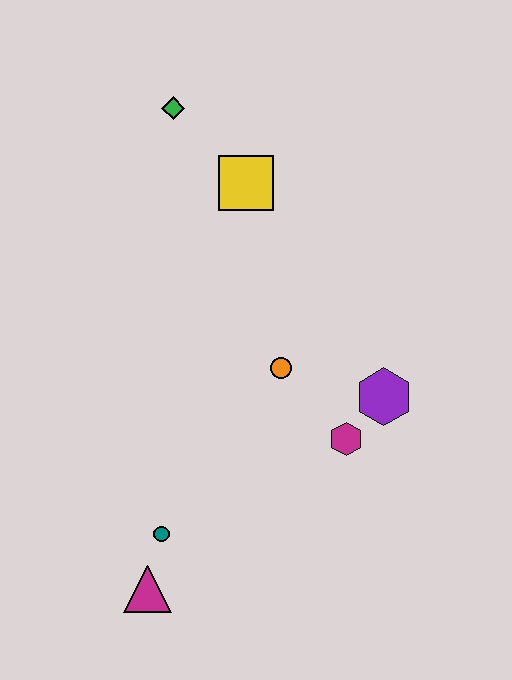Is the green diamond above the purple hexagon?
Yes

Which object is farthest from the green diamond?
The magenta triangle is farthest from the green diamond.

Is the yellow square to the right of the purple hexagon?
No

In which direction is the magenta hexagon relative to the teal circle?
The magenta hexagon is to the right of the teal circle.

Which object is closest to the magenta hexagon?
The purple hexagon is closest to the magenta hexagon.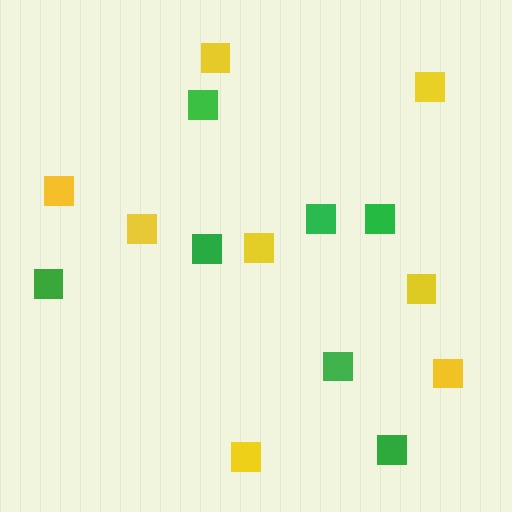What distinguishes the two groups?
There are 2 groups: one group of green squares (7) and one group of yellow squares (8).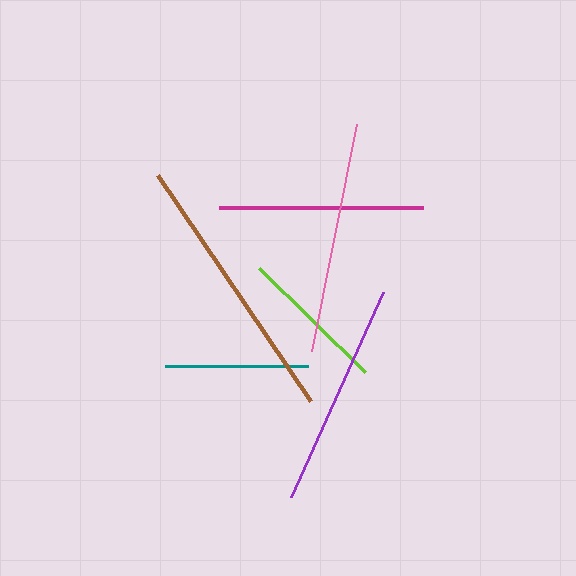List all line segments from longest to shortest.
From longest to shortest: brown, pink, purple, magenta, lime, teal.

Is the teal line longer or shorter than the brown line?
The brown line is longer than the teal line.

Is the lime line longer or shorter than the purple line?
The purple line is longer than the lime line.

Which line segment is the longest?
The brown line is the longest at approximately 273 pixels.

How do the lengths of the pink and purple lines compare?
The pink and purple lines are approximately the same length.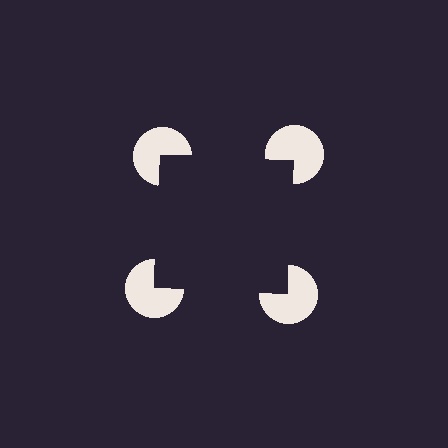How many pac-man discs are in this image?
There are 4 — one at each vertex of the illusory square.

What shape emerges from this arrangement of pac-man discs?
An illusory square — its edges are inferred from the aligned wedge cuts in the pac-man discs, not physically drawn.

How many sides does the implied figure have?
4 sides.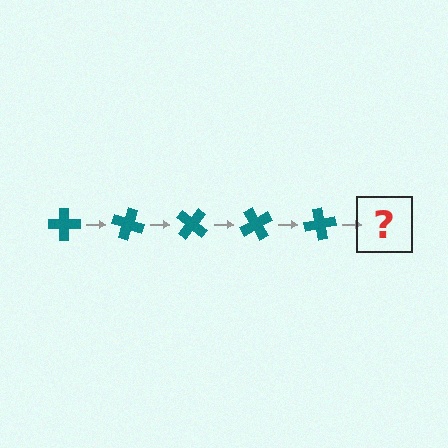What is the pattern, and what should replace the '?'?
The pattern is that the cross rotates 20 degrees each step. The '?' should be a teal cross rotated 100 degrees.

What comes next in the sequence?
The next element should be a teal cross rotated 100 degrees.